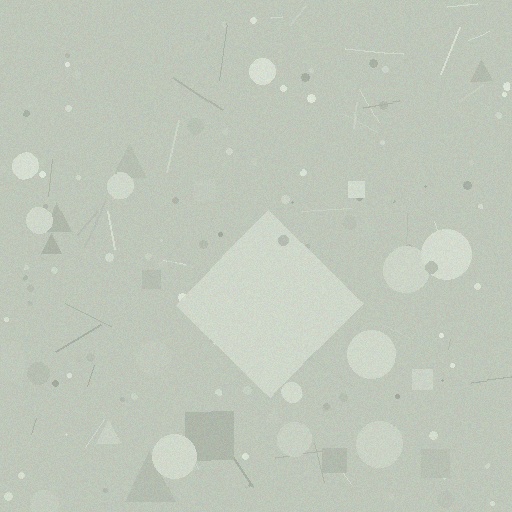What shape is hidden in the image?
A diamond is hidden in the image.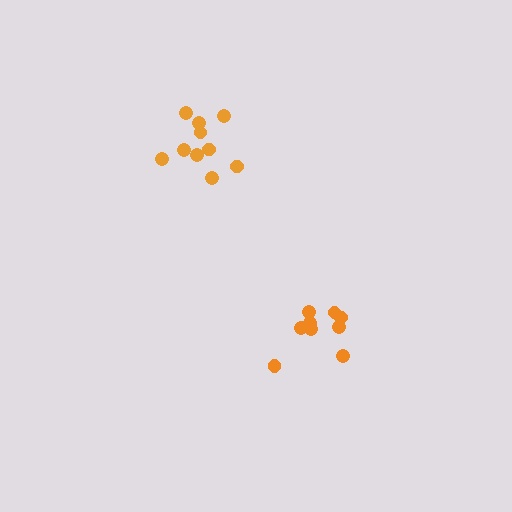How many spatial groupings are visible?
There are 2 spatial groupings.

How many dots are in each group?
Group 1: 10 dots, Group 2: 9 dots (19 total).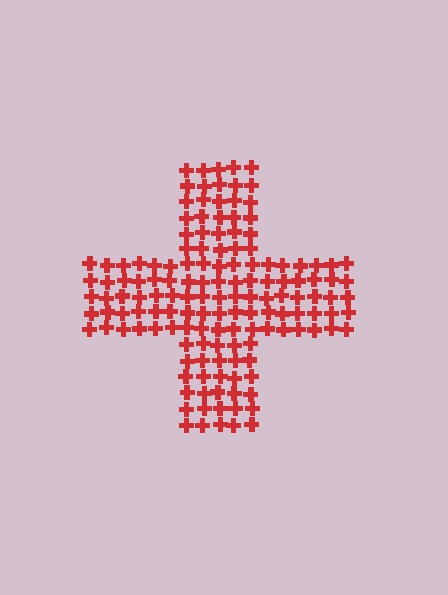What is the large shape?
The large shape is a cross.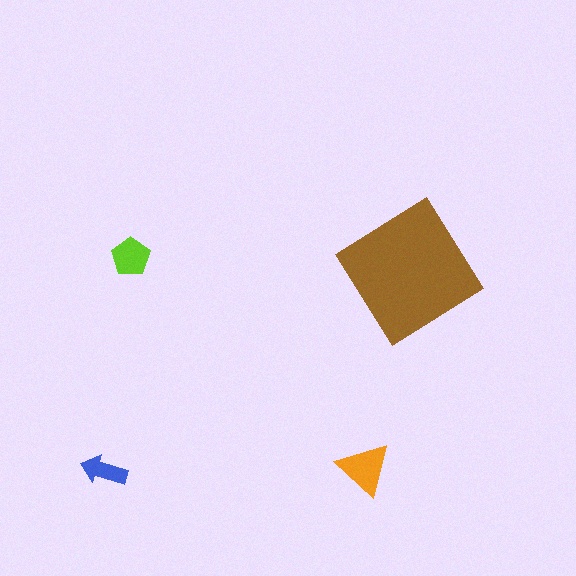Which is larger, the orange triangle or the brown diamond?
The brown diamond.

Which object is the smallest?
The blue arrow.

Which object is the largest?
The brown diamond.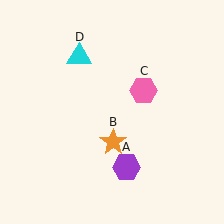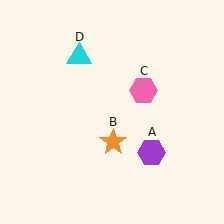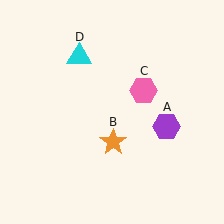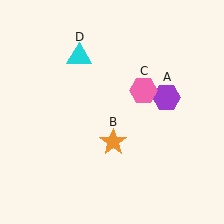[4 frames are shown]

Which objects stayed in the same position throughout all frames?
Orange star (object B) and pink hexagon (object C) and cyan triangle (object D) remained stationary.